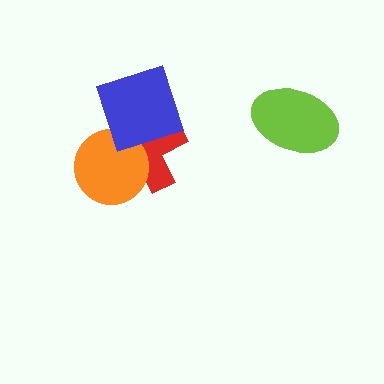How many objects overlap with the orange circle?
2 objects overlap with the orange circle.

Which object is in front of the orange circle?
The blue diamond is in front of the orange circle.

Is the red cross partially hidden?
Yes, it is partially covered by another shape.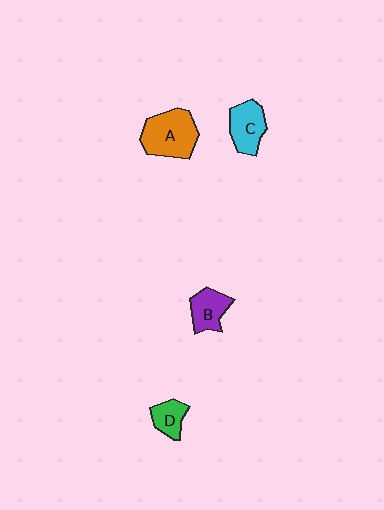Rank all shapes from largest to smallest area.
From largest to smallest: A (orange), C (cyan), B (purple), D (green).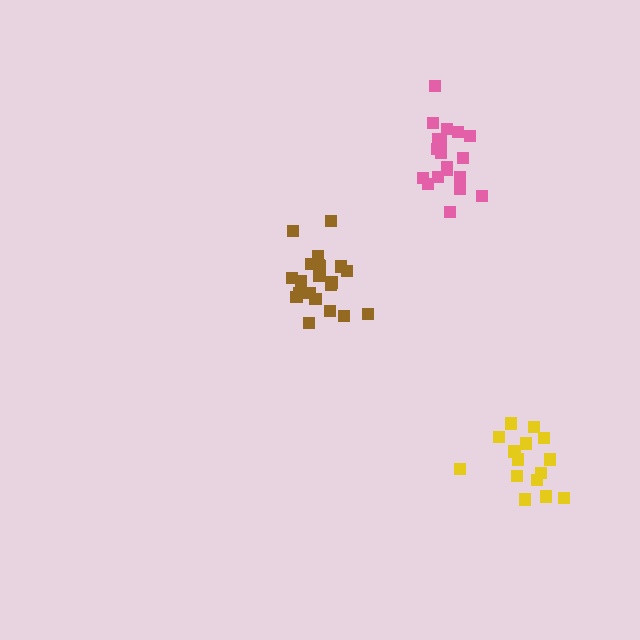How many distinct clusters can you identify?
There are 3 distinct clusters.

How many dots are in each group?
Group 1: 19 dots, Group 2: 16 dots, Group 3: 21 dots (56 total).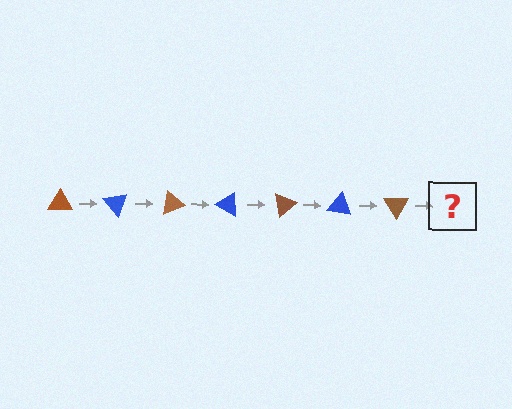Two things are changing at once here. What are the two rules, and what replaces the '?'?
The two rules are that it rotates 50 degrees each step and the color cycles through brown and blue. The '?' should be a blue triangle, rotated 350 degrees from the start.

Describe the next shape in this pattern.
It should be a blue triangle, rotated 350 degrees from the start.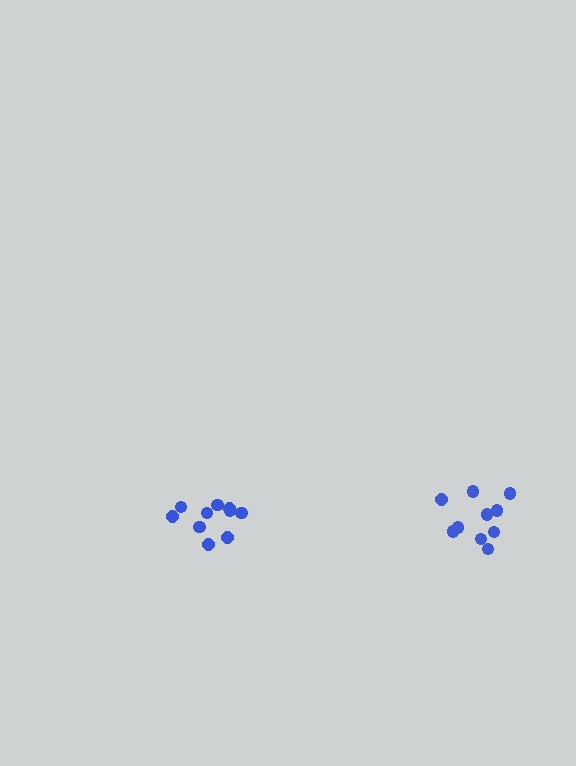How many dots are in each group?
Group 1: 10 dots, Group 2: 10 dots (20 total).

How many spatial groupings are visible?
There are 2 spatial groupings.